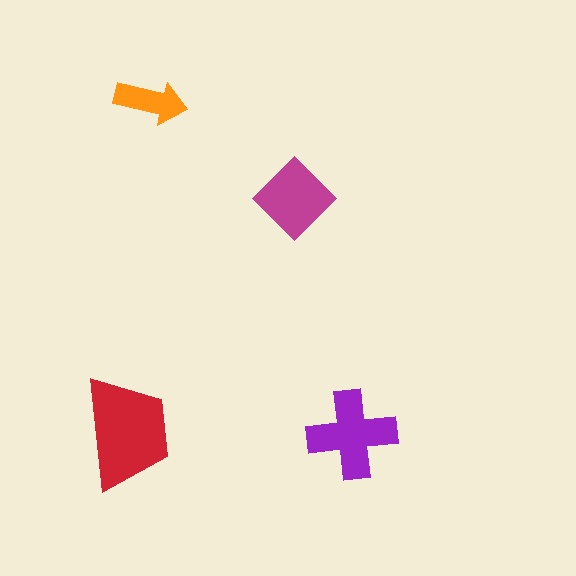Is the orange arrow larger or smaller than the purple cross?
Smaller.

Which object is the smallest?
The orange arrow.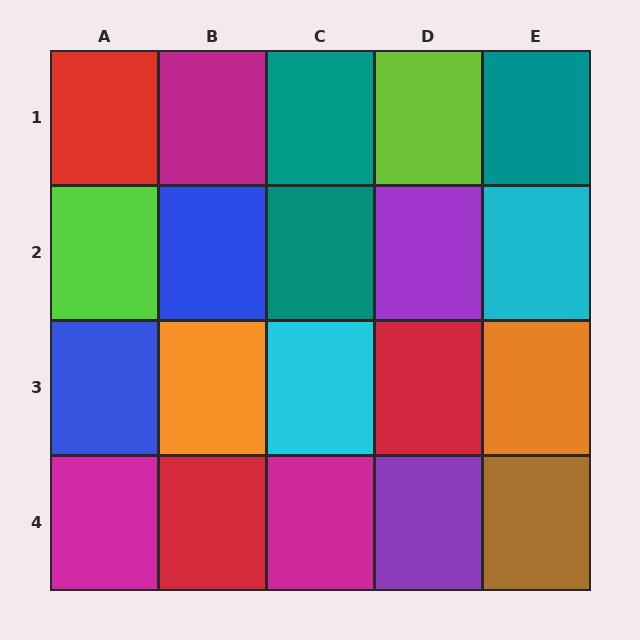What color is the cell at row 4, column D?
Purple.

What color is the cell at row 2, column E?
Cyan.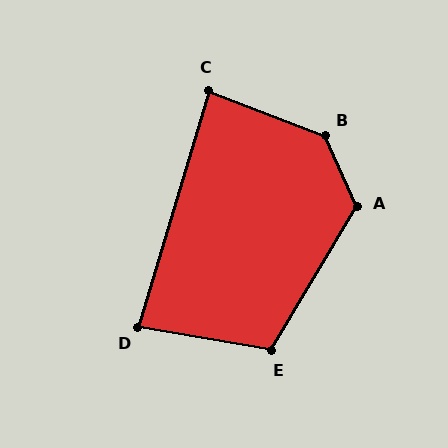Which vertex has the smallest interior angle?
D, at approximately 83 degrees.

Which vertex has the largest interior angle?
B, at approximately 135 degrees.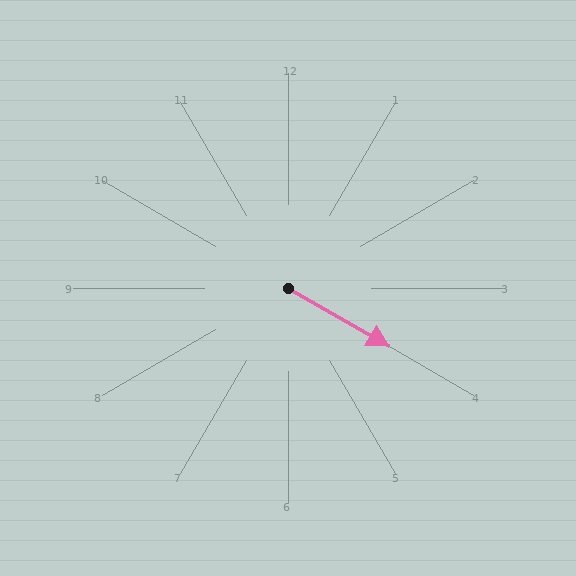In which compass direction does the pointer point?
Southeast.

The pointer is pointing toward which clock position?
Roughly 4 o'clock.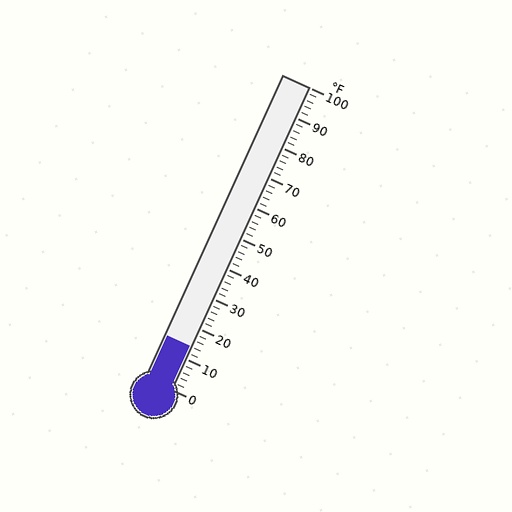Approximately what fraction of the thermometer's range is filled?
The thermometer is filled to approximately 15% of its range.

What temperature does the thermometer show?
The thermometer shows approximately 14°F.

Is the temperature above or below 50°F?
The temperature is below 50°F.